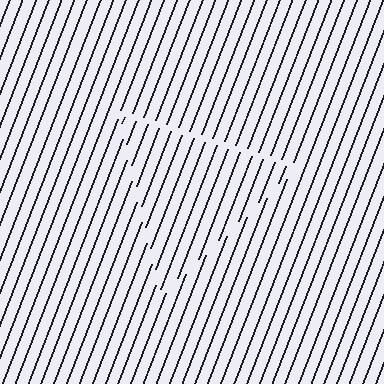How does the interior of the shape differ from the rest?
The interior of the shape contains the same grating, shifted by half a period — the contour is defined by the phase discontinuity where line-ends from the inner and outer gratings abut.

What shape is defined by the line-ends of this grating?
An illusory triangle. The interior of the shape contains the same grating, shifted by half a period — the contour is defined by the phase discontinuity where line-ends from the inner and outer gratings abut.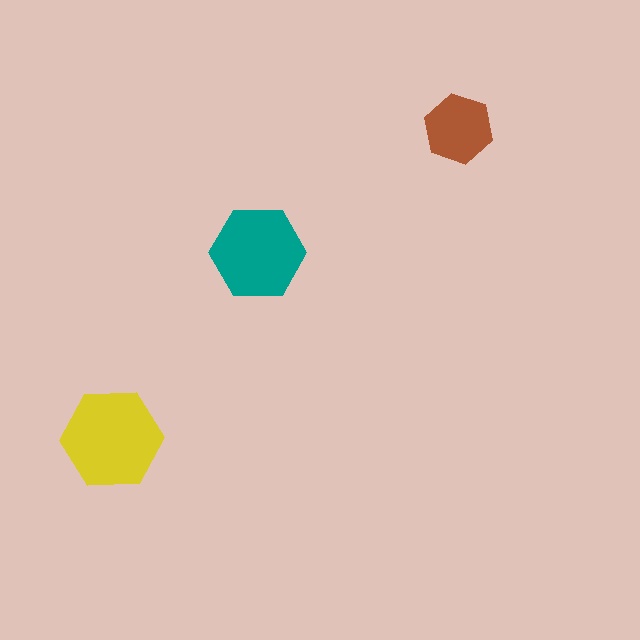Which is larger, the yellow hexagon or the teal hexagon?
The yellow one.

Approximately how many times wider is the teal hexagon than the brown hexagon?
About 1.5 times wider.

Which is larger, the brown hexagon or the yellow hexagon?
The yellow one.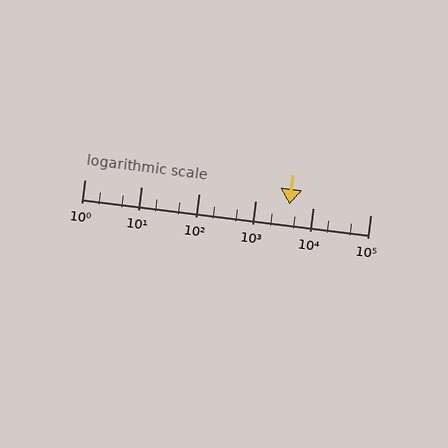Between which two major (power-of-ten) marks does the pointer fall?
The pointer is between 1000 and 10000.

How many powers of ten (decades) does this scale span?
The scale spans 5 decades, from 1 to 100000.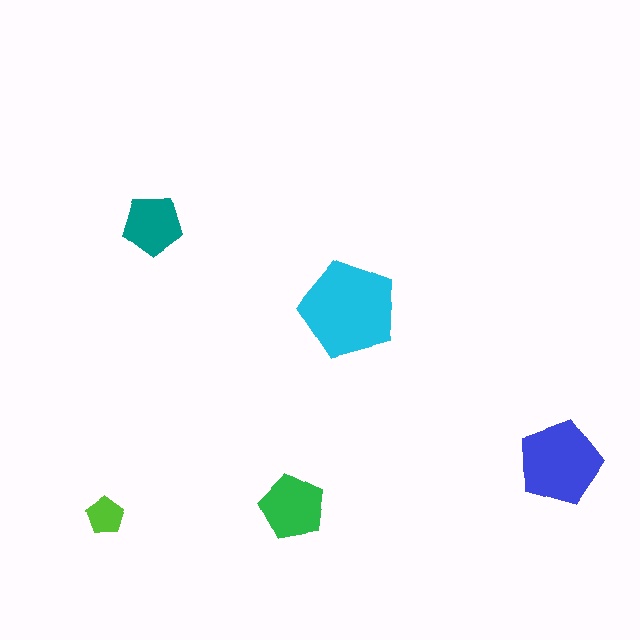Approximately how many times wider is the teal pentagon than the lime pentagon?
About 1.5 times wider.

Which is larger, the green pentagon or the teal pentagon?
The green one.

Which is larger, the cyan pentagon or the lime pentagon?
The cyan one.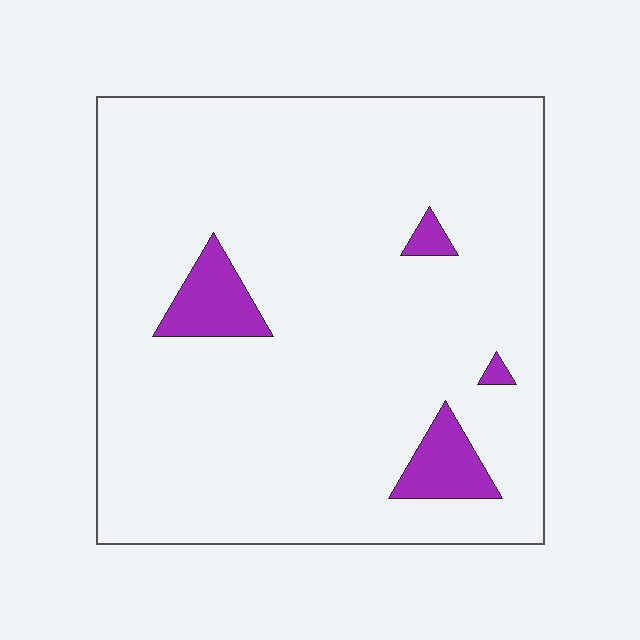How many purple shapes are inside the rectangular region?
4.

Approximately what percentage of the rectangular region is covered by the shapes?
Approximately 5%.